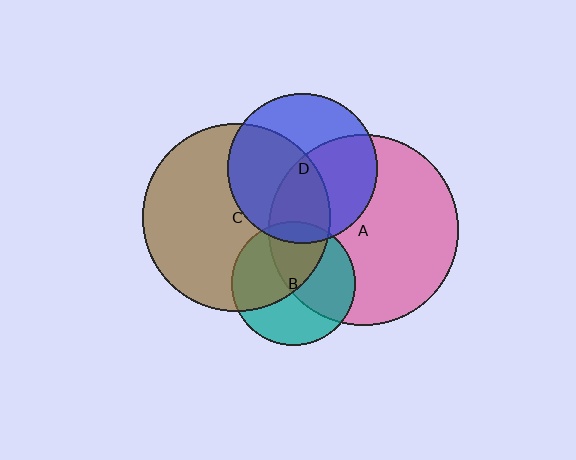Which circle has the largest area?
Circle A (pink).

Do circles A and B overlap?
Yes.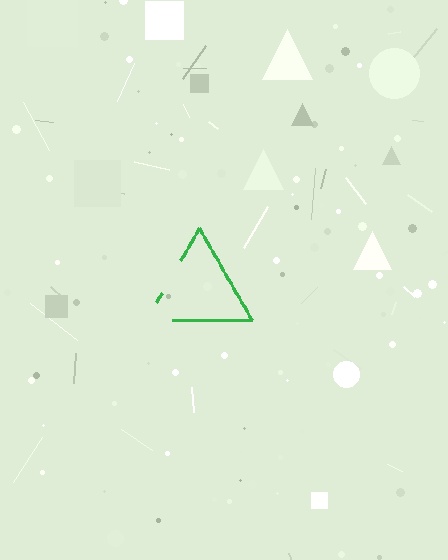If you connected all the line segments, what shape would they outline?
They would outline a triangle.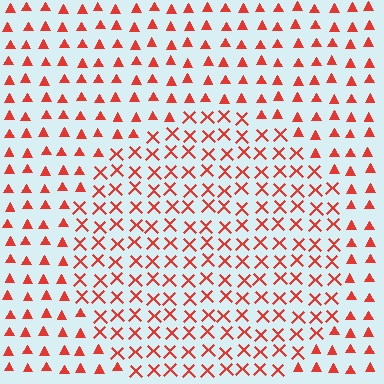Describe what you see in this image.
The image is filled with small red elements arranged in a uniform grid. A circle-shaped region contains X marks, while the surrounding area contains triangles. The boundary is defined purely by the change in element shape.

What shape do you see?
I see a circle.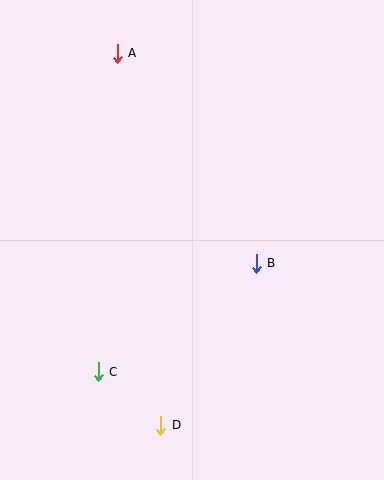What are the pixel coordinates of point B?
Point B is at (256, 263).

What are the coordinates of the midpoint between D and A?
The midpoint between D and A is at (139, 239).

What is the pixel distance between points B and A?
The distance between B and A is 252 pixels.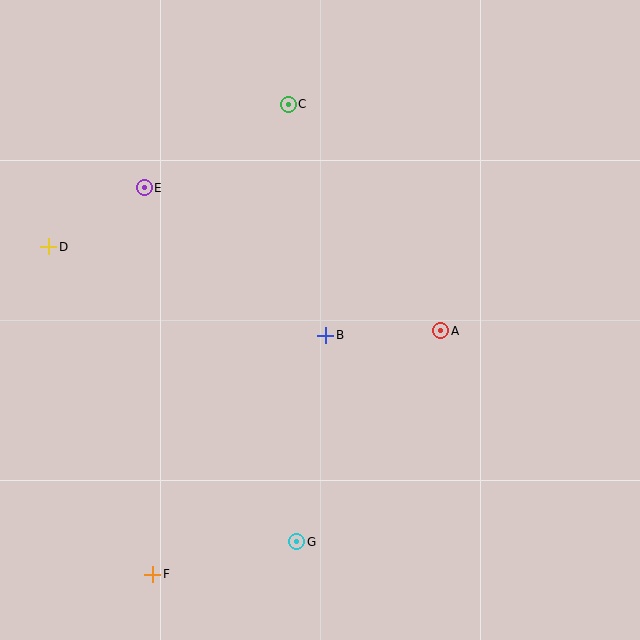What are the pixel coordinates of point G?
Point G is at (297, 542).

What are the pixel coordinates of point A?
Point A is at (441, 331).